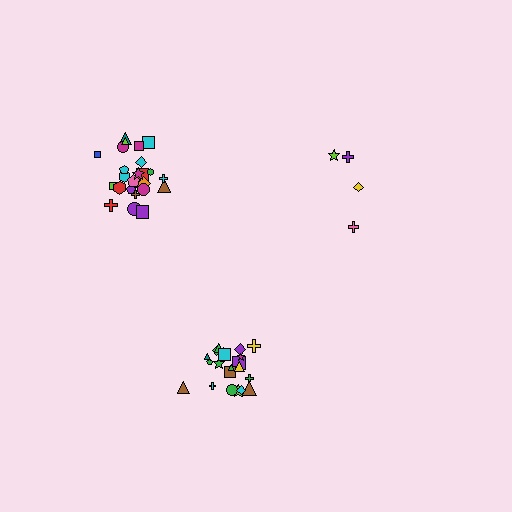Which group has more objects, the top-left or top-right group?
The top-left group.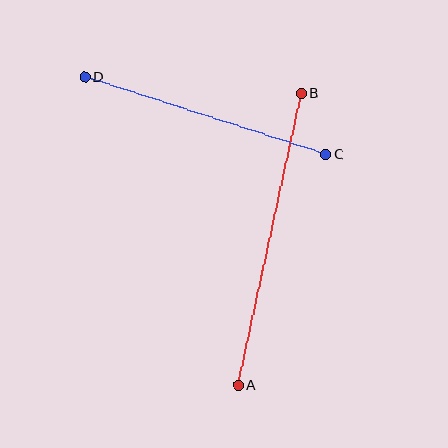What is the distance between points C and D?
The distance is approximately 253 pixels.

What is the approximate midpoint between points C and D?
The midpoint is at approximately (205, 116) pixels.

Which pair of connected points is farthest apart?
Points A and B are farthest apart.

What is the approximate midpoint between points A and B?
The midpoint is at approximately (270, 239) pixels.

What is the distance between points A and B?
The distance is approximately 298 pixels.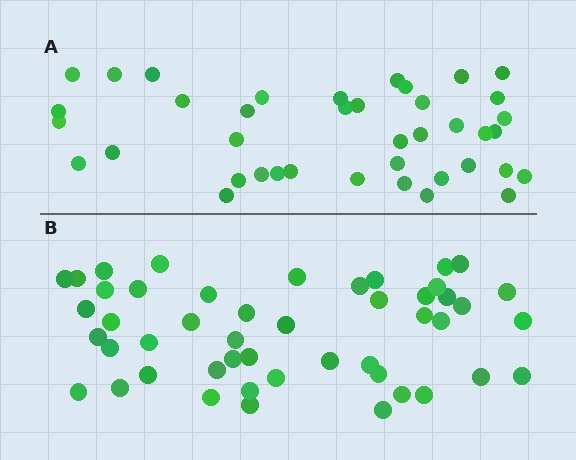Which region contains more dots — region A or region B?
Region B (the bottom region) has more dots.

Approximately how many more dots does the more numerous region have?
Region B has roughly 8 or so more dots than region A.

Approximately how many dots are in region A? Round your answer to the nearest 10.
About 40 dots.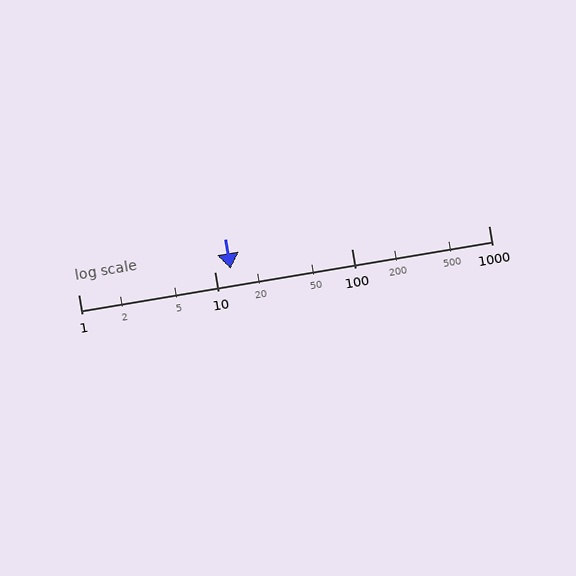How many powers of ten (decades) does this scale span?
The scale spans 3 decades, from 1 to 1000.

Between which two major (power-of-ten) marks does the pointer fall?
The pointer is between 10 and 100.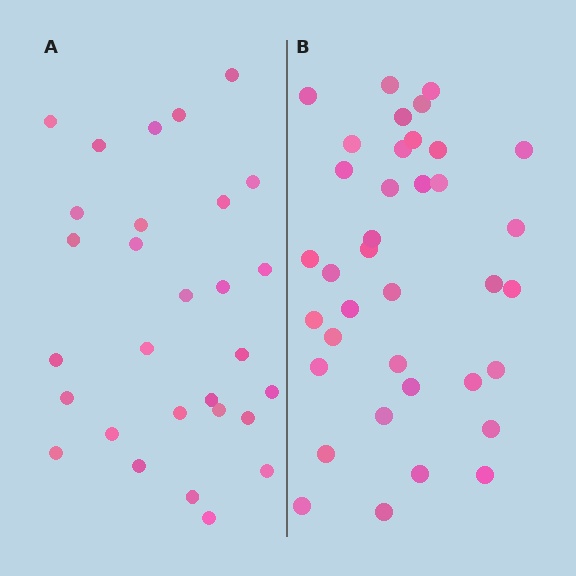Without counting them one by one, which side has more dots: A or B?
Region B (the right region) has more dots.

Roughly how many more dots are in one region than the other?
Region B has roughly 8 or so more dots than region A.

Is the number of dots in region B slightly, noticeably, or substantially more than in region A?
Region B has noticeably more, but not dramatically so. The ratio is roughly 1.3 to 1.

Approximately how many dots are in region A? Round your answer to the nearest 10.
About 30 dots. (The exact count is 29, which rounds to 30.)